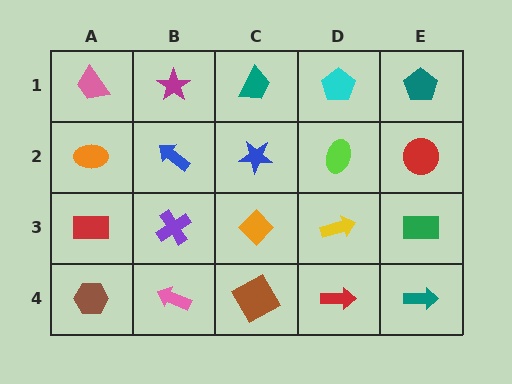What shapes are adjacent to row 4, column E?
A green rectangle (row 3, column E), a red arrow (row 4, column D).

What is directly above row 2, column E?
A teal pentagon.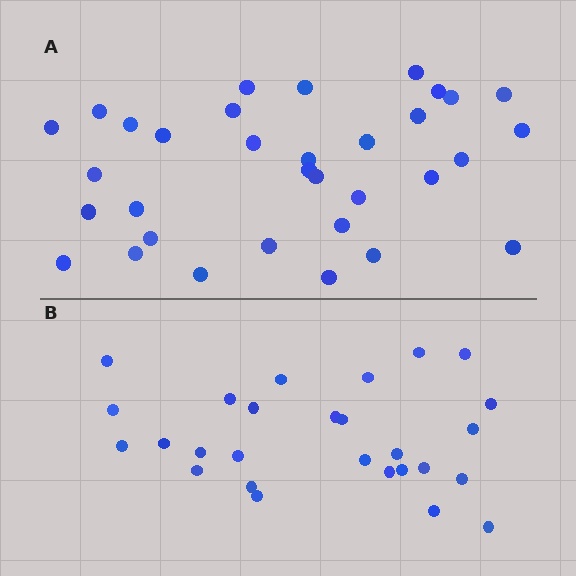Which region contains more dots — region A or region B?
Region A (the top region) has more dots.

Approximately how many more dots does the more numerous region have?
Region A has about 6 more dots than region B.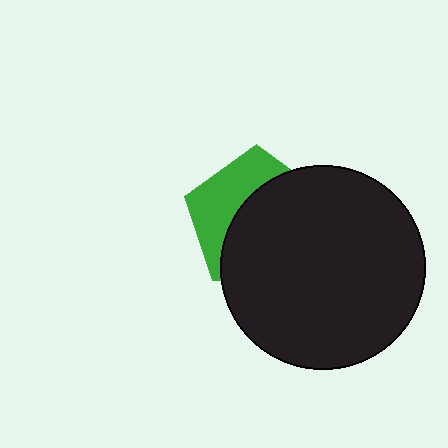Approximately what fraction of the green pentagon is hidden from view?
Roughly 63% of the green pentagon is hidden behind the black circle.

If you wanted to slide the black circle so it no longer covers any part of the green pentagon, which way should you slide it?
Slide it toward the lower-right — that is the most direct way to separate the two shapes.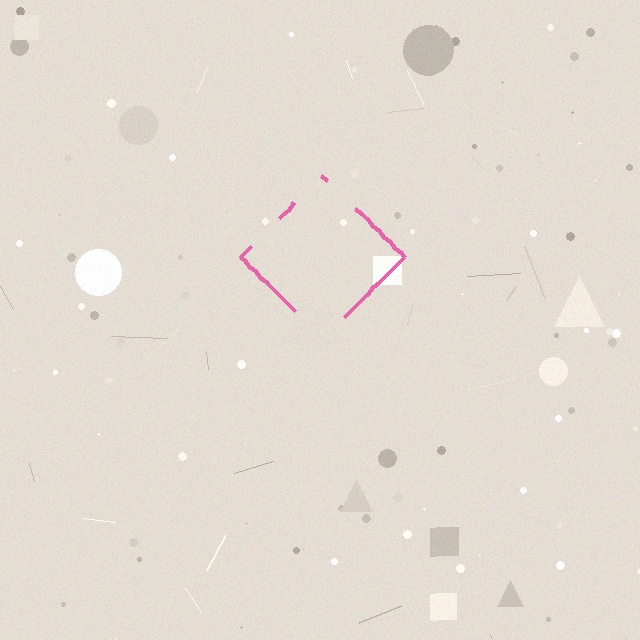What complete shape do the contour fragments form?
The contour fragments form a diamond.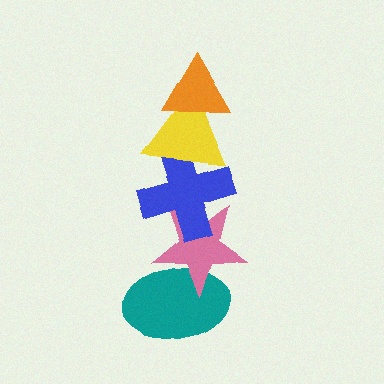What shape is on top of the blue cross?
The yellow triangle is on top of the blue cross.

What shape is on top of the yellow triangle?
The orange triangle is on top of the yellow triangle.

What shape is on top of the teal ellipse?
The pink star is on top of the teal ellipse.